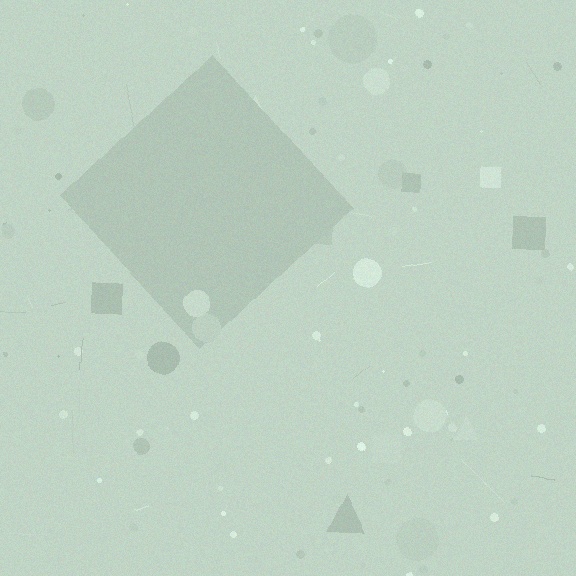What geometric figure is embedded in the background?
A diamond is embedded in the background.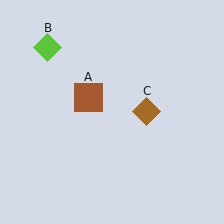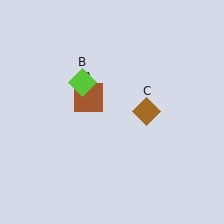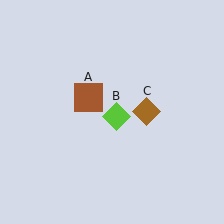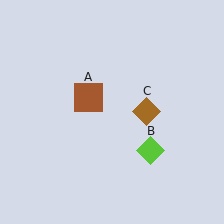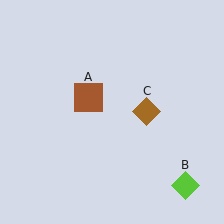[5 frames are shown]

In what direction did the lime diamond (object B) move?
The lime diamond (object B) moved down and to the right.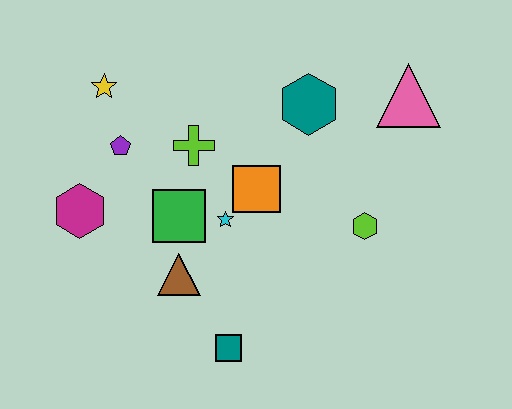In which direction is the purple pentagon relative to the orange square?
The purple pentagon is to the left of the orange square.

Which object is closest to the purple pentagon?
The yellow star is closest to the purple pentagon.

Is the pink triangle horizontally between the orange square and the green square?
No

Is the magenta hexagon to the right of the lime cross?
No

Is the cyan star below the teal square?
No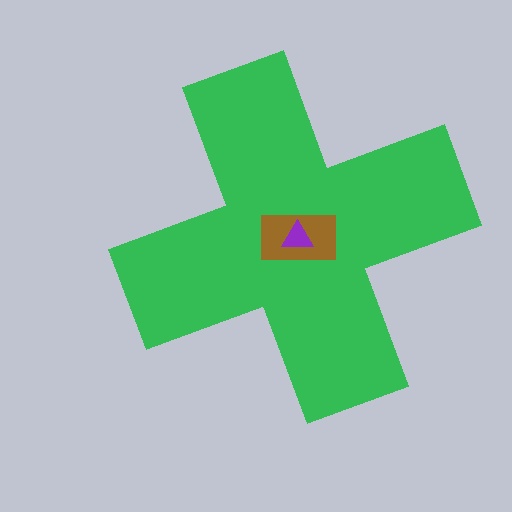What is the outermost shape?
The green cross.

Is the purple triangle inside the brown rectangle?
Yes.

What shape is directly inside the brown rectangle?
The purple triangle.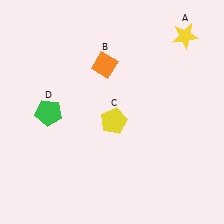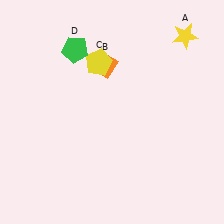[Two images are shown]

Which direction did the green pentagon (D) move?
The green pentagon (D) moved up.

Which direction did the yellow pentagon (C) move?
The yellow pentagon (C) moved up.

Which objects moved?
The objects that moved are: the yellow pentagon (C), the green pentagon (D).